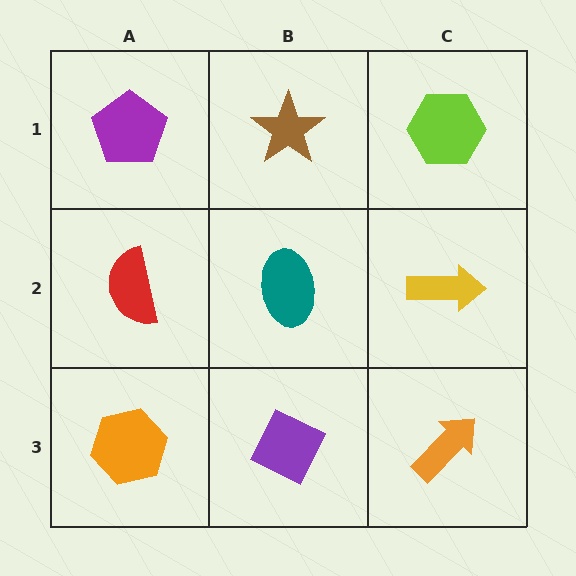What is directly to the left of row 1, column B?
A purple pentagon.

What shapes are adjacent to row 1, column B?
A teal ellipse (row 2, column B), a purple pentagon (row 1, column A), a lime hexagon (row 1, column C).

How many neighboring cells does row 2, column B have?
4.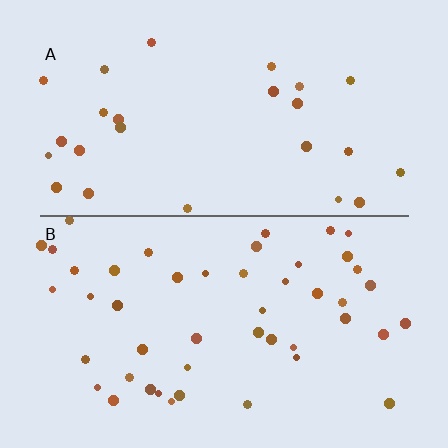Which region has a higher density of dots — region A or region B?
B (the bottom).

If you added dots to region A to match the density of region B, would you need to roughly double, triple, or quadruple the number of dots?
Approximately double.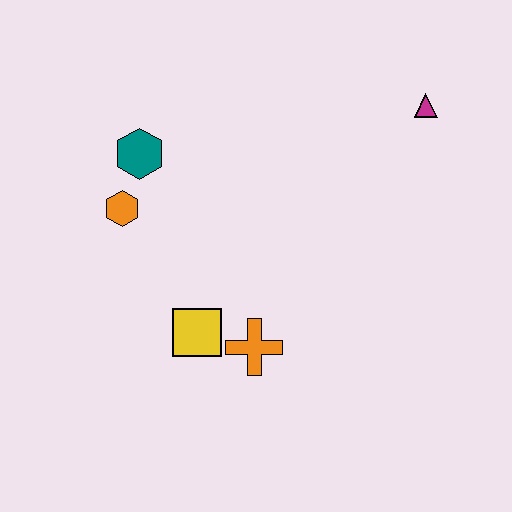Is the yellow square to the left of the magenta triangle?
Yes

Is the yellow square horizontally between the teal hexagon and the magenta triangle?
Yes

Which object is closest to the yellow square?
The orange cross is closest to the yellow square.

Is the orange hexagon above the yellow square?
Yes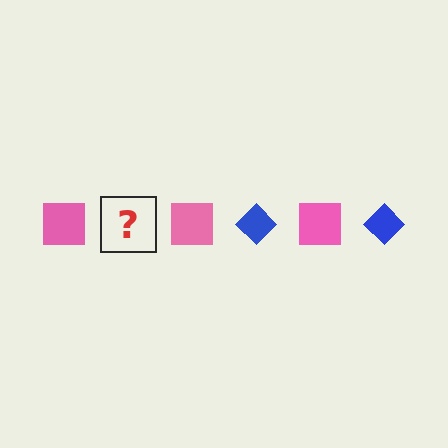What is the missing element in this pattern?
The missing element is a blue diamond.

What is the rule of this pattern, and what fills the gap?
The rule is that the pattern alternates between pink square and blue diamond. The gap should be filled with a blue diamond.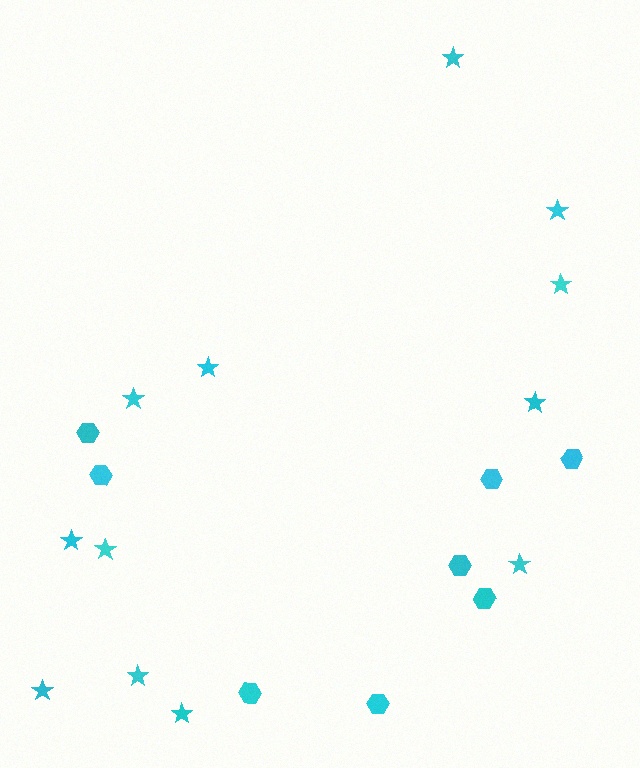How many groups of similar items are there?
There are 2 groups: one group of hexagons (8) and one group of stars (12).